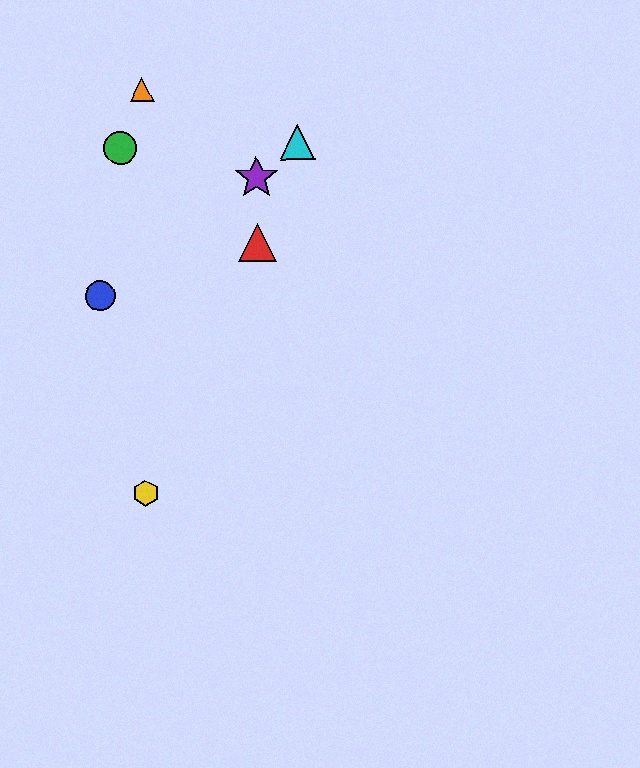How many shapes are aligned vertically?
2 shapes (the red triangle, the purple star) are aligned vertically.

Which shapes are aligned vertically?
The red triangle, the purple star are aligned vertically.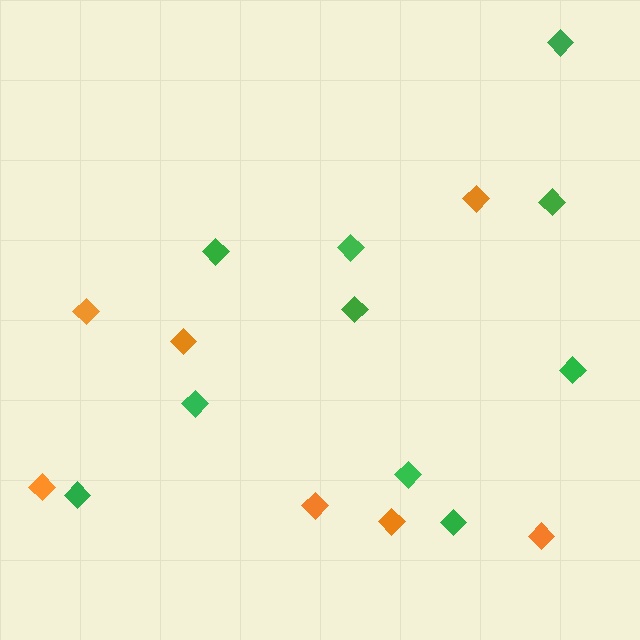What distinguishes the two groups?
There are 2 groups: one group of orange diamonds (7) and one group of green diamonds (10).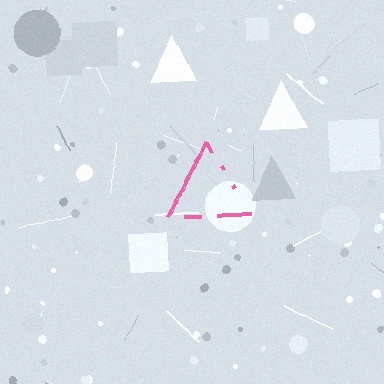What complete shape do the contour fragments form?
The contour fragments form a triangle.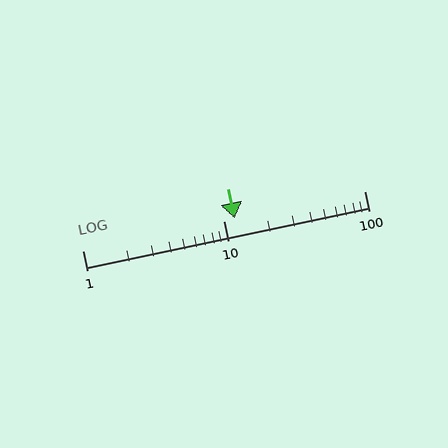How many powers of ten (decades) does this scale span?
The scale spans 2 decades, from 1 to 100.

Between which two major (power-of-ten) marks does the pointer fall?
The pointer is between 10 and 100.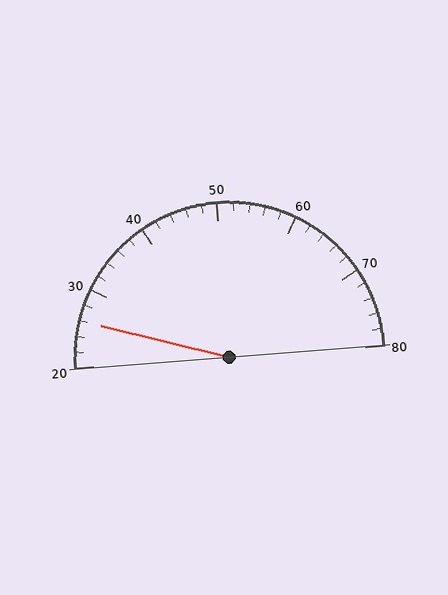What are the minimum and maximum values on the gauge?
The gauge ranges from 20 to 80.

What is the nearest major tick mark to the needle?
The nearest major tick mark is 30.